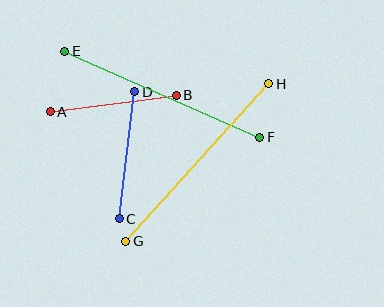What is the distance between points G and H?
The distance is approximately 213 pixels.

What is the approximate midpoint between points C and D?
The midpoint is at approximately (127, 155) pixels.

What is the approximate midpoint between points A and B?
The midpoint is at approximately (113, 104) pixels.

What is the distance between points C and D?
The distance is approximately 128 pixels.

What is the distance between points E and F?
The distance is approximately 213 pixels.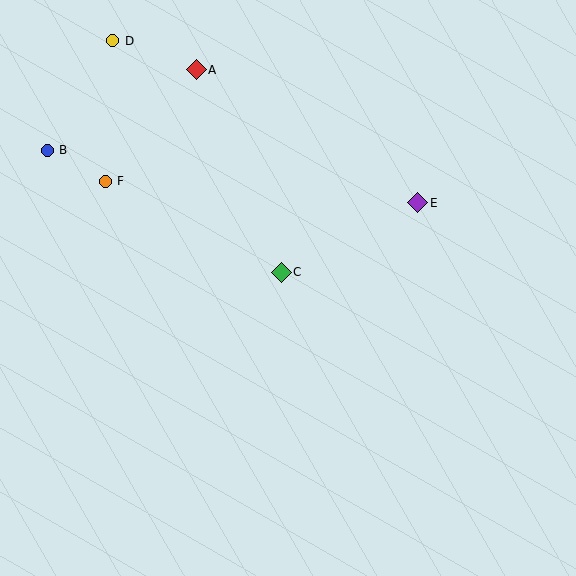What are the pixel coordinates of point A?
Point A is at (196, 70).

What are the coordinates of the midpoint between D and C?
The midpoint between D and C is at (197, 157).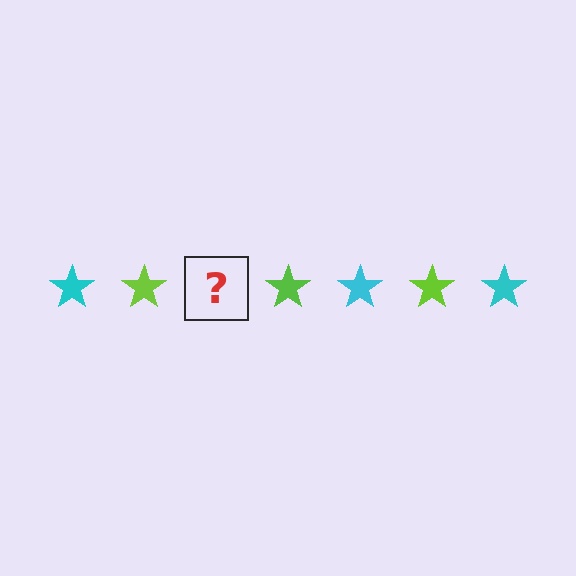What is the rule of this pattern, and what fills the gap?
The rule is that the pattern cycles through cyan, lime stars. The gap should be filled with a cyan star.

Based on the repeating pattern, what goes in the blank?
The blank should be a cyan star.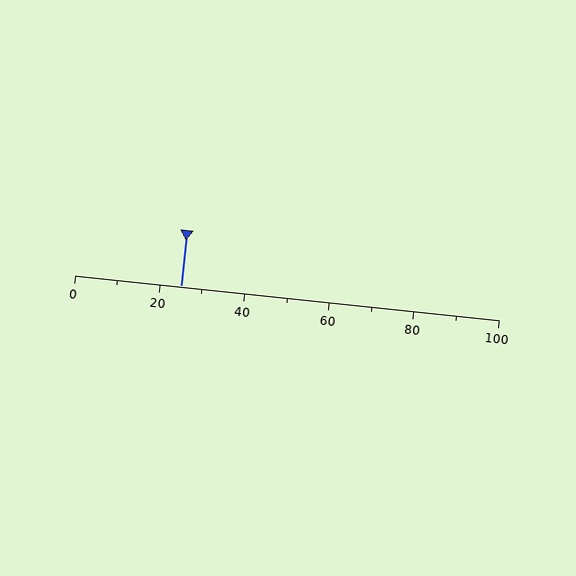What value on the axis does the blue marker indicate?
The marker indicates approximately 25.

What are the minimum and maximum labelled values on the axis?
The axis runs from 0 to 100.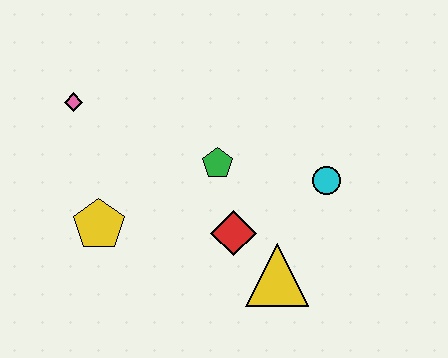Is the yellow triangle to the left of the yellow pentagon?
No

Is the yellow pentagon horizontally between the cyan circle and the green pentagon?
No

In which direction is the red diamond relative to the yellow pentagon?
The red diamond is to the right of the yellow pentagon.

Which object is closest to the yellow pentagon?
The pink diamond is closest to the yellow pentagon.